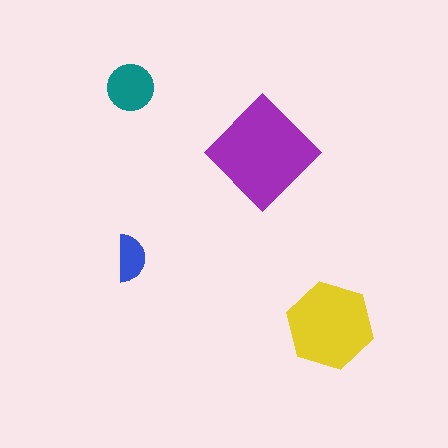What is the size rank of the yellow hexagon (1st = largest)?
2nd.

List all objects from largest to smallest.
The purple diamond, the yellow hexagon, the teal circle, the blue semicircle.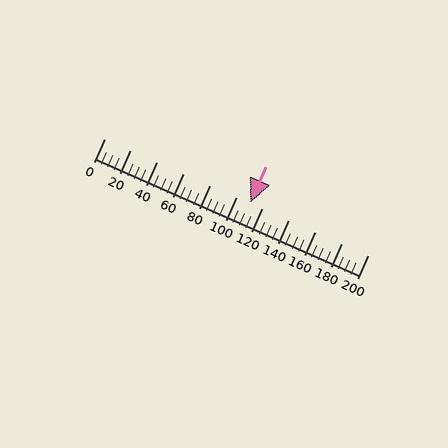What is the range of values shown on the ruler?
The ruler shows values from 0 to 200.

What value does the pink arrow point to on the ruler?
The pink arrow points to approximately 111.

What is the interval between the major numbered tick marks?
The major tick marks are spaced 20 units apart.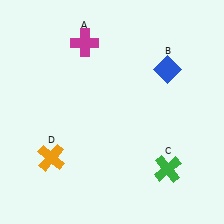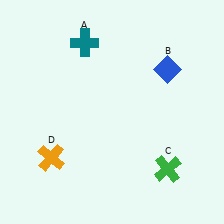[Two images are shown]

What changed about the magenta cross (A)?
In Image 1, A is magenta. In Image 2, it changed to teal.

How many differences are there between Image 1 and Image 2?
There is 1 difference between the two images.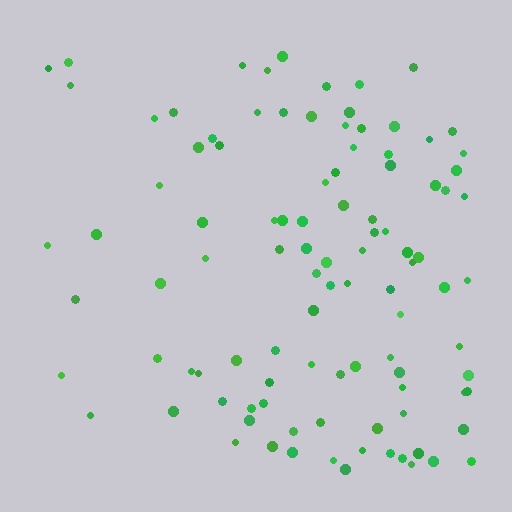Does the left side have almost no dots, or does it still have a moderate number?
Still a moderate number, just noticeably fewer than the right.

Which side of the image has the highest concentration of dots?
The right.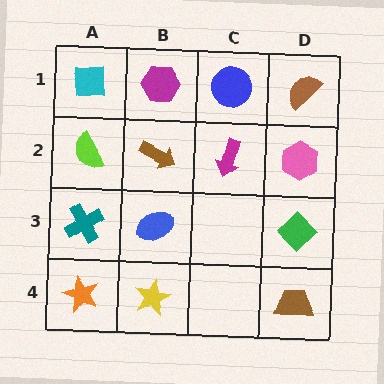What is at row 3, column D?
A green diamond.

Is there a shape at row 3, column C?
No, that cell is empty.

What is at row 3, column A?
A teal cross.